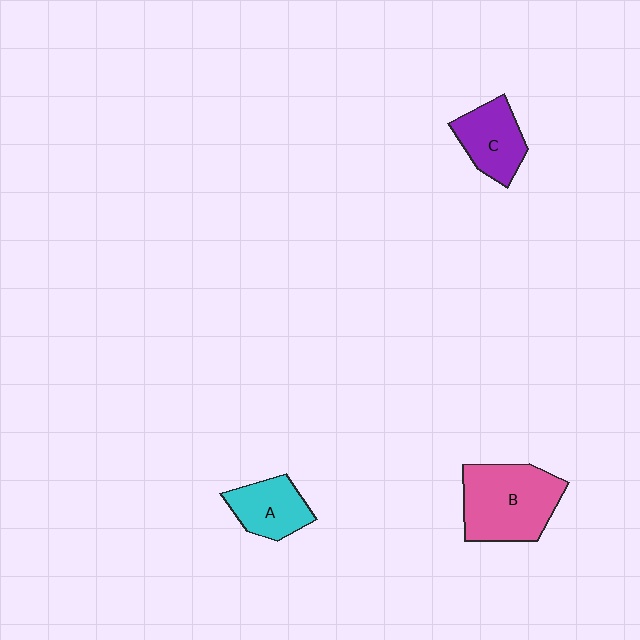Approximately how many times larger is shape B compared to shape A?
Approximately 1.8 times.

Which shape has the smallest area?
Shape A (cyan).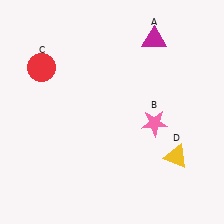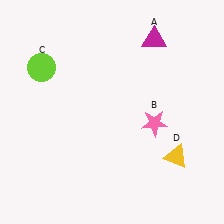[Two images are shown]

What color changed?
The circle (C) changed from red in Image 1 to lime in Image 2.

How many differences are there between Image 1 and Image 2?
There is 1 difference between the two images.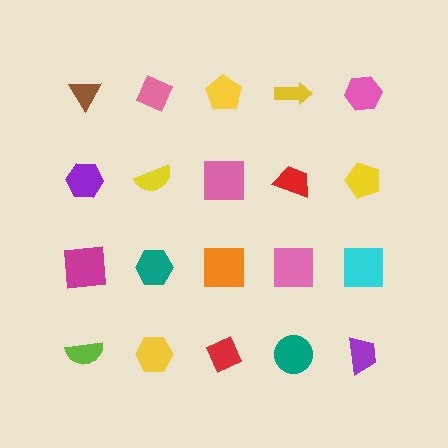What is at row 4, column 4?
A teal circle.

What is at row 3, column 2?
A teal hexagon.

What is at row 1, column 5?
A pink hexagon.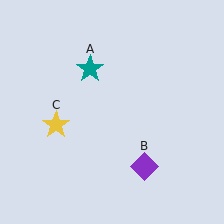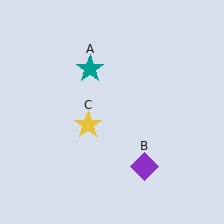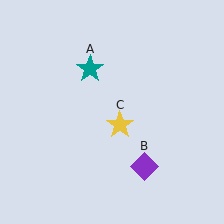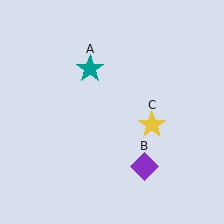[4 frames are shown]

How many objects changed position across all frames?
1 object changed position: yellow star (object C).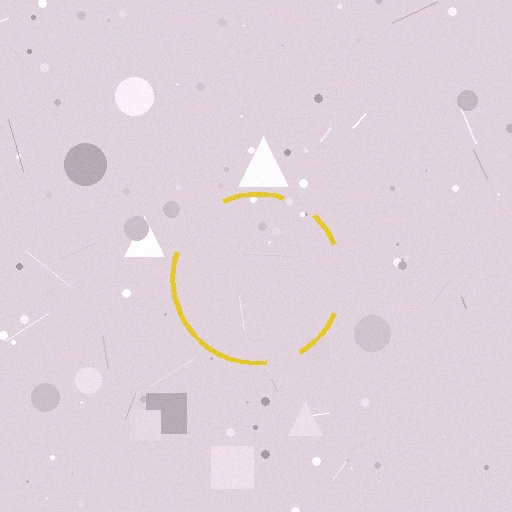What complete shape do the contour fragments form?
The contour fragments form a circle.